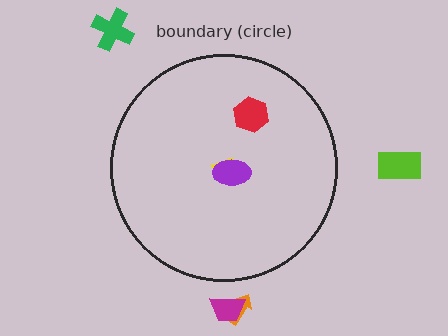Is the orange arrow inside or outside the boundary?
Outside.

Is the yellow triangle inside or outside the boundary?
Inside.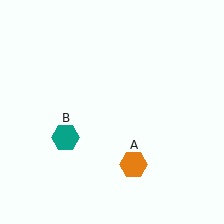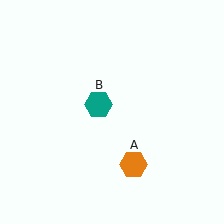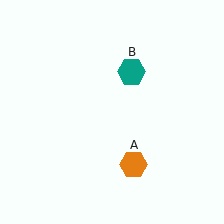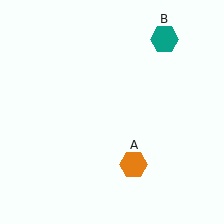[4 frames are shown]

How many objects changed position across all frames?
1 object changed position: teal hexagon (object B).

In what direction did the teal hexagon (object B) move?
The teal hexagon (object B) moved up and to the right.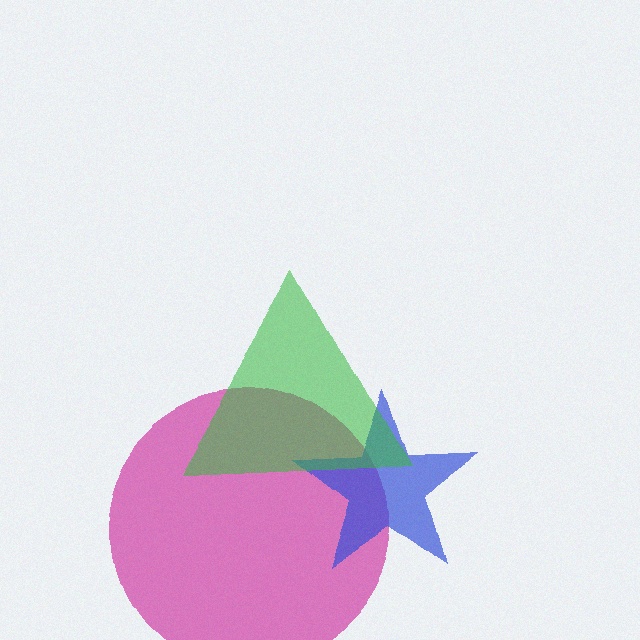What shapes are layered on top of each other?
The layered shapes are: a magenta circle, a blue star, a green triangle.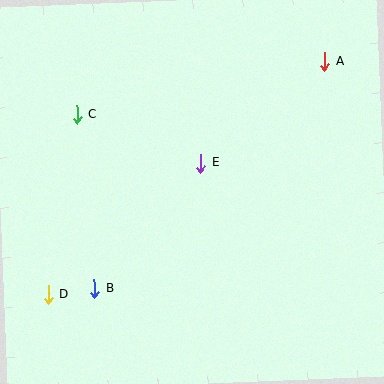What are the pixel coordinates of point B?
Point B is at (95, 289).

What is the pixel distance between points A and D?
The distance between A and D is 362 pixels.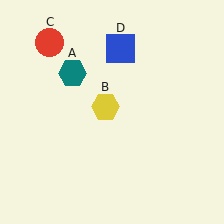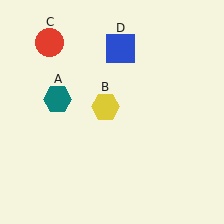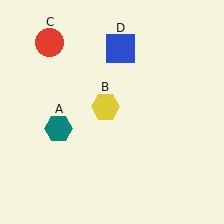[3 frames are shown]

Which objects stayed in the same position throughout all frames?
Yellow hexagon (object B) and red circle (object C) and blue square (object D) remained stationary.